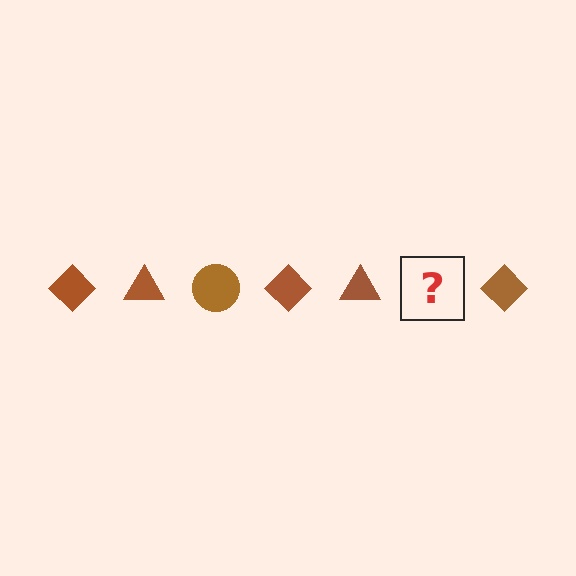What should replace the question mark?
The question mark should be replaced with a brown circle.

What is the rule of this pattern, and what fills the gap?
The rule is that the pattern cycles through diamond, triangle, circle shapes in brown. The gap should be filled with a brown circle.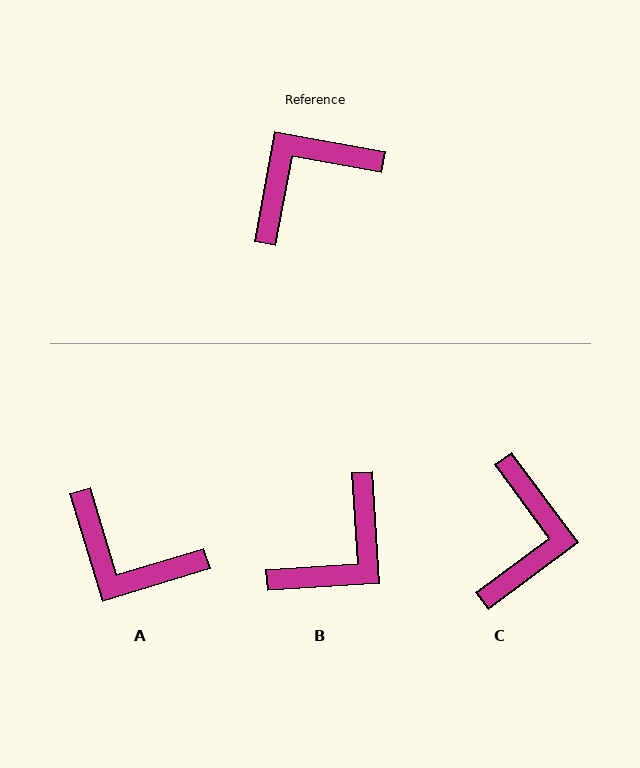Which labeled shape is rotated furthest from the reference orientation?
B, about 166 degrees away.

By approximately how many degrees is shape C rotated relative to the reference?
Approximately 133 degrees clockwise.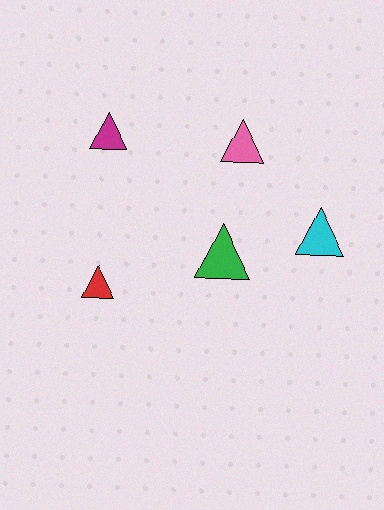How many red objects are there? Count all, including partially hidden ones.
There is 1 red object.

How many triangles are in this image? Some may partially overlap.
There are 5 triangles.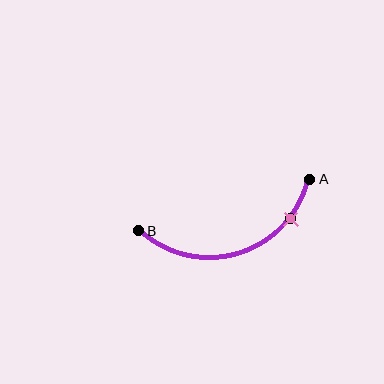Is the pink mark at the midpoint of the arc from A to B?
No. The pink mark lies on the arc but is closer to endpoint A. The arc midpoint would be at the point on the curve equidistant along the arc from both A and B.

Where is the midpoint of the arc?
The arc midpoint is the point on the curve farthest from the straight line joining A and B. It sits below that line.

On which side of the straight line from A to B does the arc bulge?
The arc bulges below the straight line connecting A and B.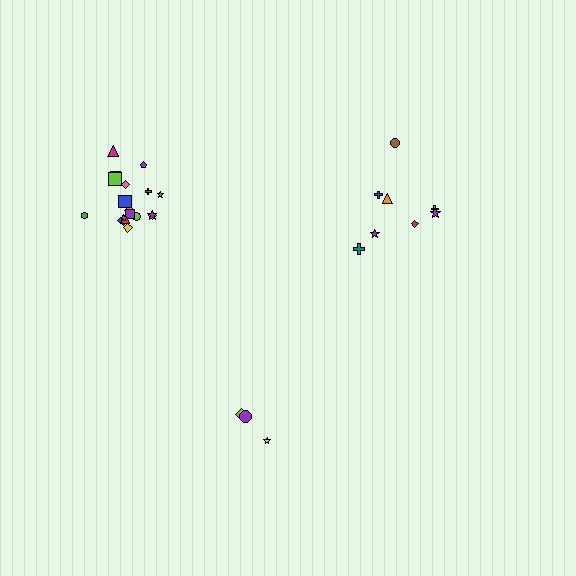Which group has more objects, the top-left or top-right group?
The top-left group.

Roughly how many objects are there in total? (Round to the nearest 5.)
Roughly 30 objects in total.